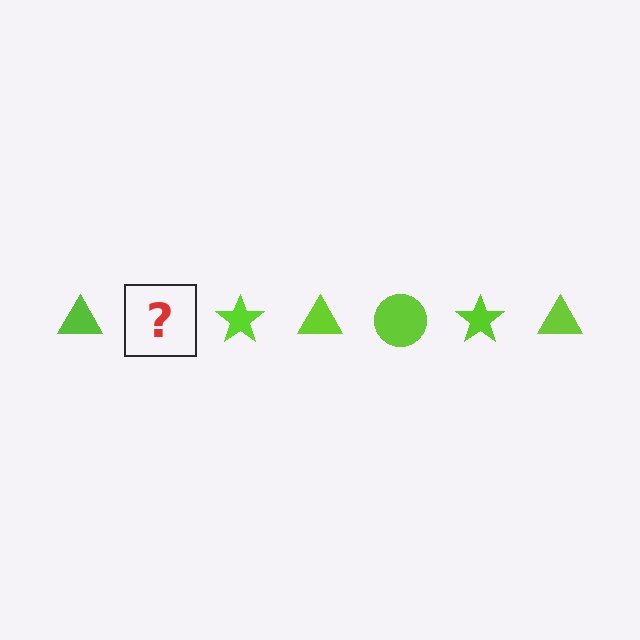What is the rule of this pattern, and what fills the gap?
The rule is that the pattern cycles through triangle, circle, star shapes in lime. The gap should be filled with a lime circle.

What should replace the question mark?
The question mark should be replaced with a lime circle.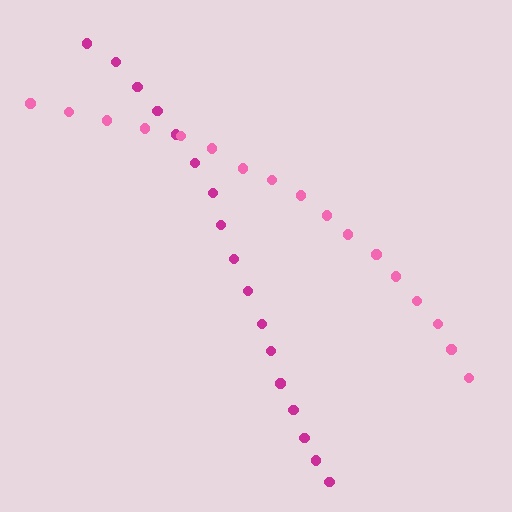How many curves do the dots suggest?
There are 2 distinct paths.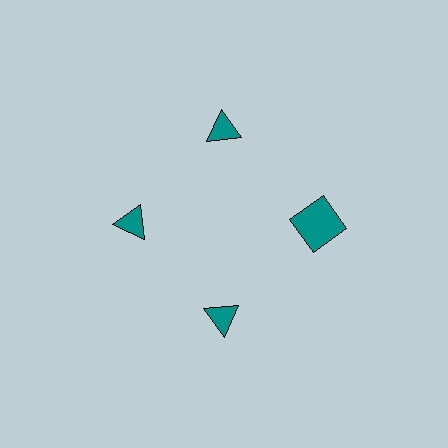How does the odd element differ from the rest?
It has a different shape: square instead of triangle.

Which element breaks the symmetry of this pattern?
The teal square at roughly the 3 o'clock position breaks the symmetry. All other shapes are teal triangles.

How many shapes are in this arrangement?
There are 4 shapes arranged in a ring pattern.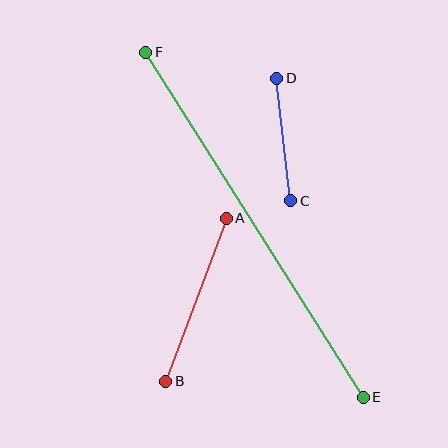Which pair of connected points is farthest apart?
Points E and F are farthest apart.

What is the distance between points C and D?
The distance is approximately 123 pixels.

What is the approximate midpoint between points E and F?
The midpoint is at approximately (255, 225) pixels.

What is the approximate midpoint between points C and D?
The midpoint is at approximately (284, 140) pixels.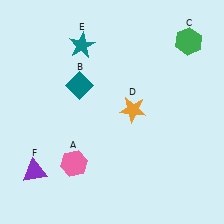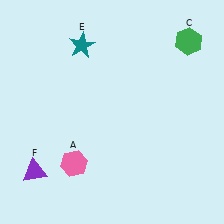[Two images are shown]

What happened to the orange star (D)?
The orange star (D) was removed in Image 2. It was in the top-right area of Image 1.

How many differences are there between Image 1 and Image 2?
There are 2 differences between the two images.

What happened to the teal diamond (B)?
The teal diamond (B) was removed in Image 2. It was in the top-left area of Image 1.